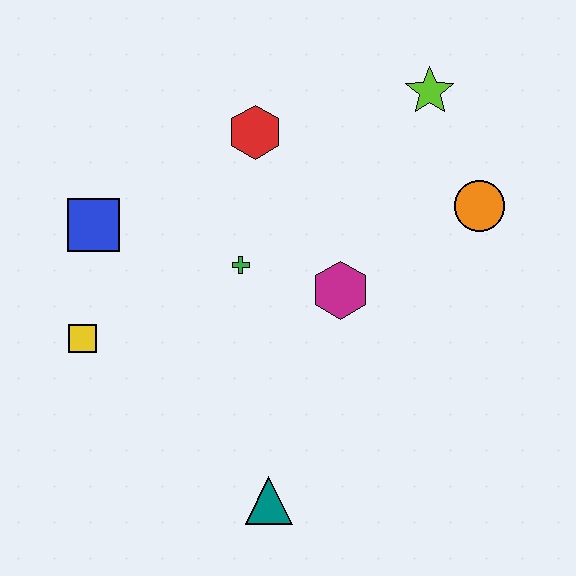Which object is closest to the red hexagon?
The green cross is closest to the red hexagon.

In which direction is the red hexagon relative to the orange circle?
The red hexagon is to the left of the orange circle.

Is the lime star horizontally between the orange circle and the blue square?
Yes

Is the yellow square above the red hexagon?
No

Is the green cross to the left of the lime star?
Yes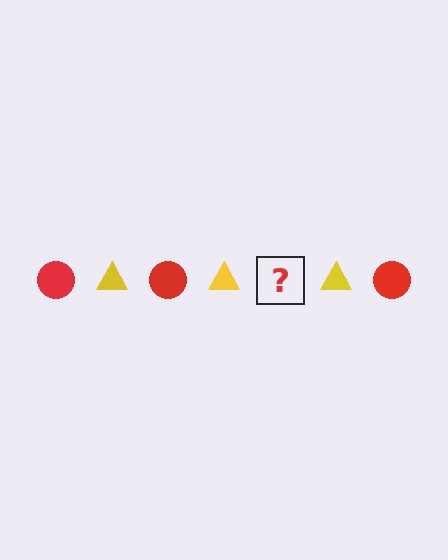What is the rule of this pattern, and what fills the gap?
The rule is that the pattern alternates between red circle and yellow triangle. The gap should be filled with a red circle.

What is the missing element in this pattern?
The missing element is a red circle.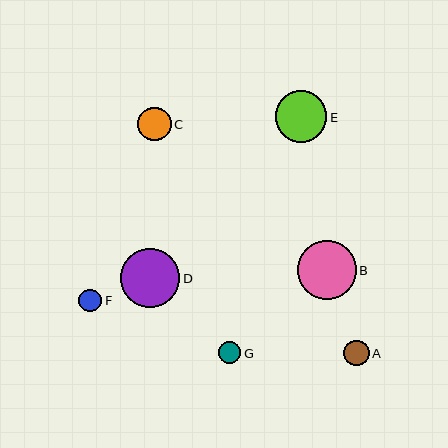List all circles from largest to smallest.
From largest to smallest: D, B, E, C, A, F, G.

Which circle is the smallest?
Circle G is the smallest with a size of approximately 22 pixels.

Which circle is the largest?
Circle D is the largest with a size of approximately 59 pixels.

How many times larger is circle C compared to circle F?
Circle C is approximately 1.5 times the size of circle F.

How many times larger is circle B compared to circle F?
Circle B is approximately 2.6 times the size of circle F.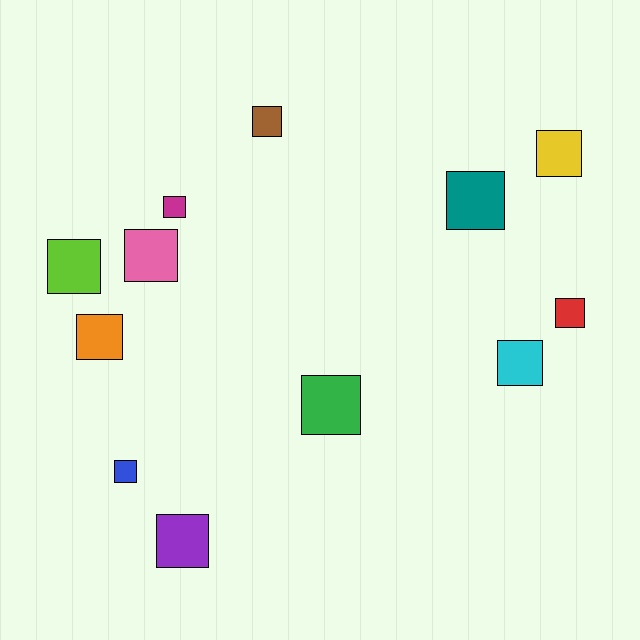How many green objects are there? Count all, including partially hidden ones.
There is 1 green object.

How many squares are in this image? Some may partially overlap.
There are 12 squares.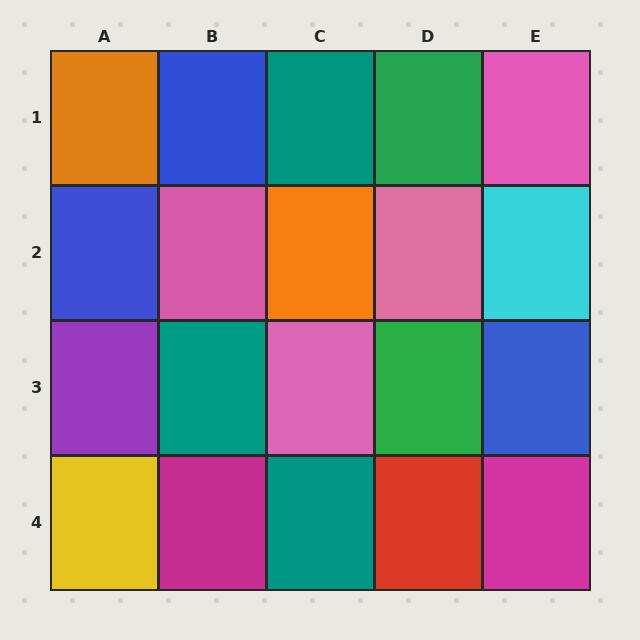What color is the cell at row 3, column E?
Blue.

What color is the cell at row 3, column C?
Pink.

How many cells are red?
1 cell is red.